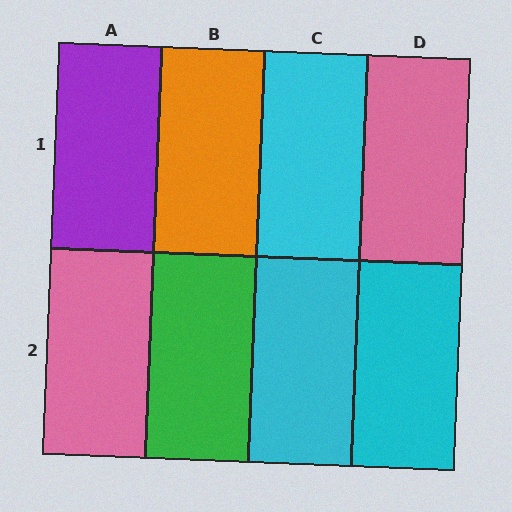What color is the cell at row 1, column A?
Purple.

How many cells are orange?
1 cell is orange.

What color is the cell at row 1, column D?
Pink.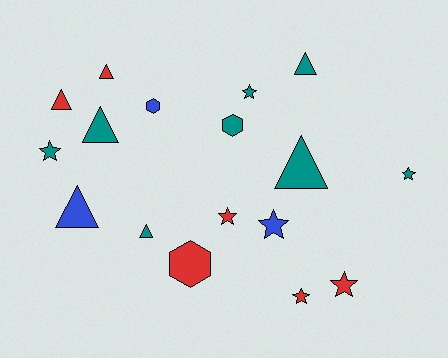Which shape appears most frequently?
Star, with 7 objects.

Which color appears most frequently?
Teal, with 8 objects.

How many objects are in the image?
There are 17 objects.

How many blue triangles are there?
There is 1 blue triangle.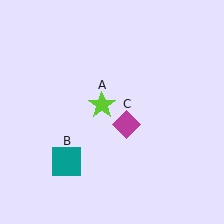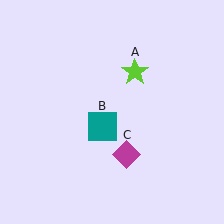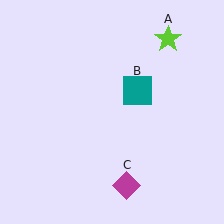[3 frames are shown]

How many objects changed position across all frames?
3 objects changed position: lime star (object A), teal square (object B), magenta diamond (object C).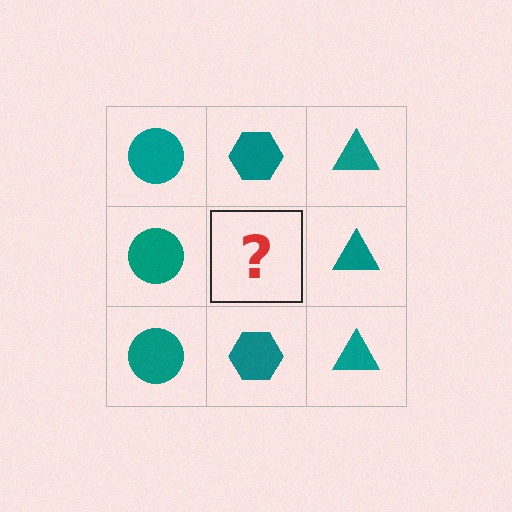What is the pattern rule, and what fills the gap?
The rule is that each column has a consistent shape. The gap should be filled with a teal hexagon.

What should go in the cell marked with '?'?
The missing cell should contain a teal hexagon.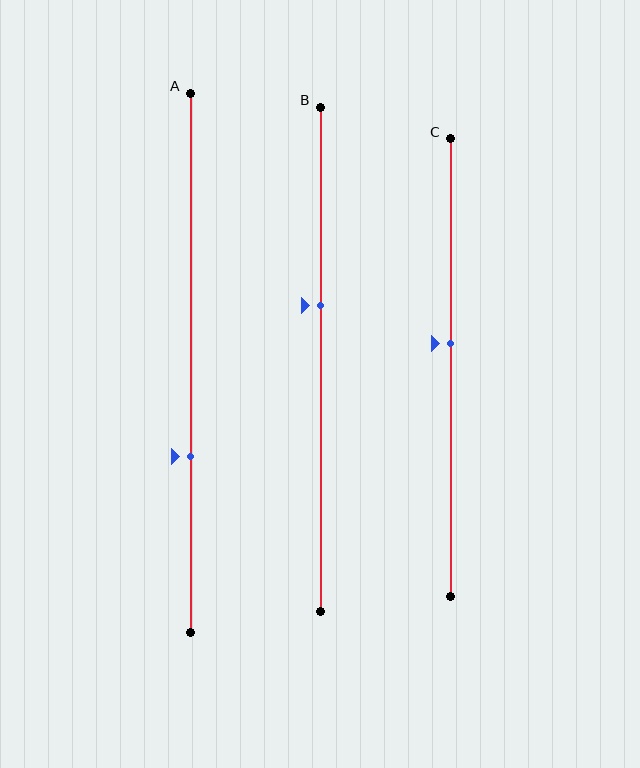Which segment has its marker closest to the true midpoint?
Segment C has its marker closest to the true midpoint.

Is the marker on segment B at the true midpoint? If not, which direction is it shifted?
No, the marker on segment B is shifted upward by about 11% of the segment length.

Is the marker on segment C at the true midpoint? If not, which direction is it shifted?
No, the marker on segment C is shifted upward by about 5% of the segment length.